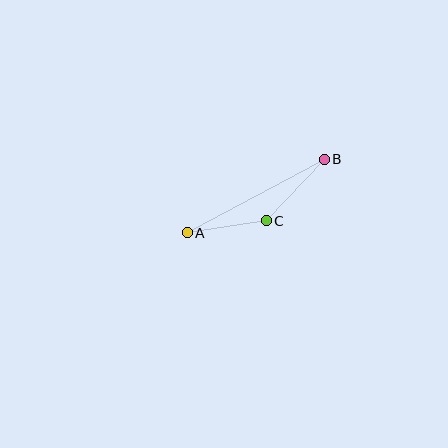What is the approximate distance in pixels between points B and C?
The distance between B and C is approximately 85 pixels.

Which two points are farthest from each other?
Points A and B are farthest from each other.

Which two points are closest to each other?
Points A and C are closest to each other.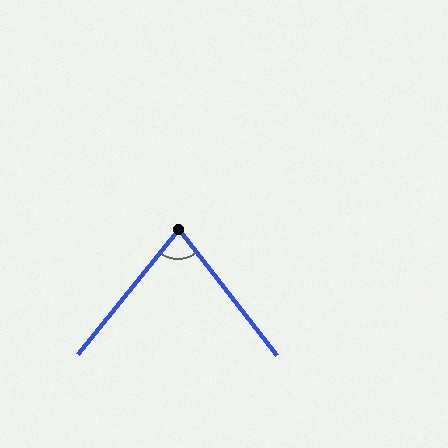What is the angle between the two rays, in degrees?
Approximately 77 degrees.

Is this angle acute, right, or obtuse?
It is acute.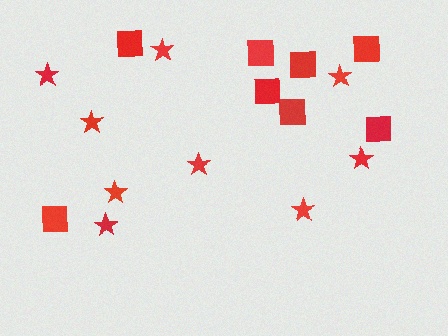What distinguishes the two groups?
There are 2 groups: one group of squares (8) and one group of stars (9).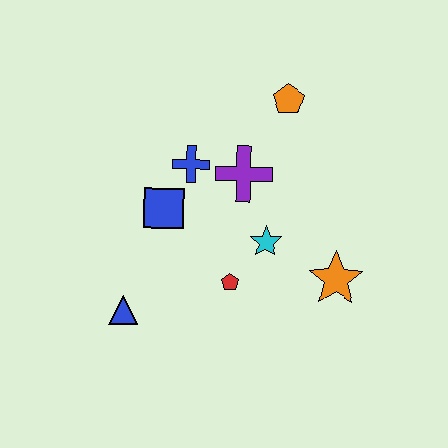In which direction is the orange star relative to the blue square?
The orange star is to the right of the blue square.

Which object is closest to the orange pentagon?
The purple cross is closest to the orange pentagon.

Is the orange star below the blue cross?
Yes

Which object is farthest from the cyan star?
The blue triangle is farthest from the cyan star.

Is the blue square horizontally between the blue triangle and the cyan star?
Yes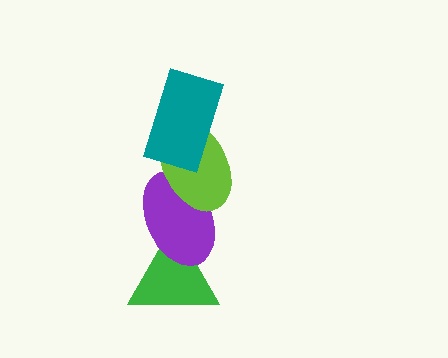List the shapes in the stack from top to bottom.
From top to bottom: the teal rectangle, the lime ellipse, the purple ellipse, the green triangle.